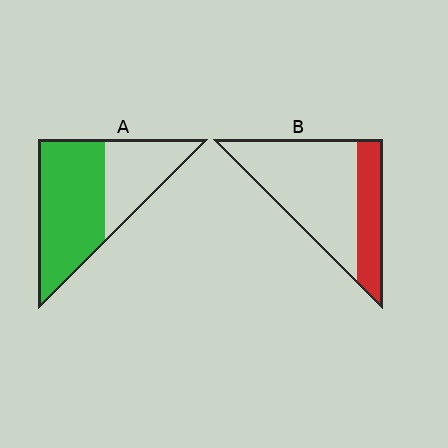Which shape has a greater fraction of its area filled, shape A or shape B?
Shape A.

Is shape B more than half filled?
No.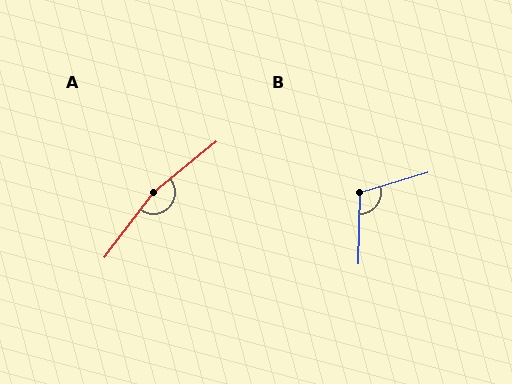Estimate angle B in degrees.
Approximately 108 degrees.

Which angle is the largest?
A, at approximately 166 degrees.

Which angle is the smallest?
B, at approximately 108 degrees.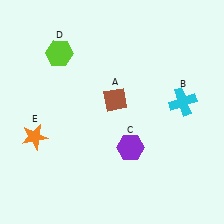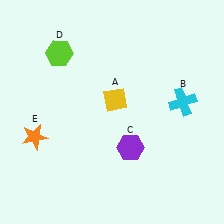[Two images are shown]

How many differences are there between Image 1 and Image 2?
There is 1 difference between the two images.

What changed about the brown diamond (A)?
In Image 1, A is brown. In Image 2, it changed to yellow.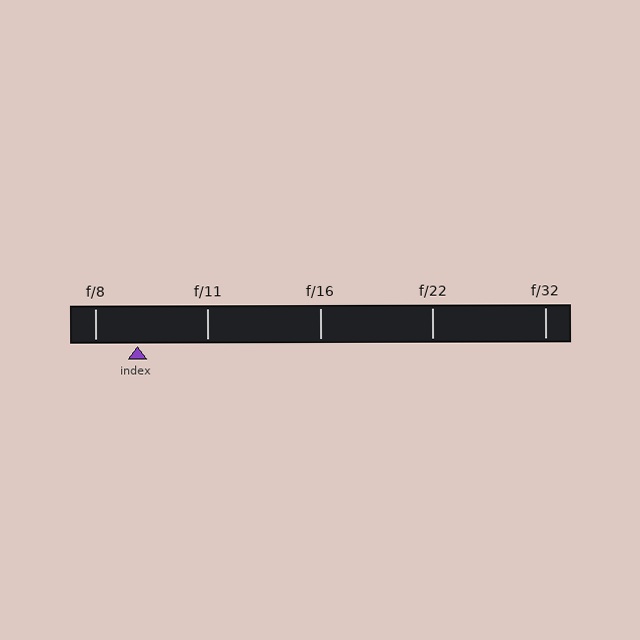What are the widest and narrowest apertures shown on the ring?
The widest aperture shown is f/8 and the narrowest is f/32.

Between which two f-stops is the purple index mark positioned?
The index mark is between f/8 and f/11.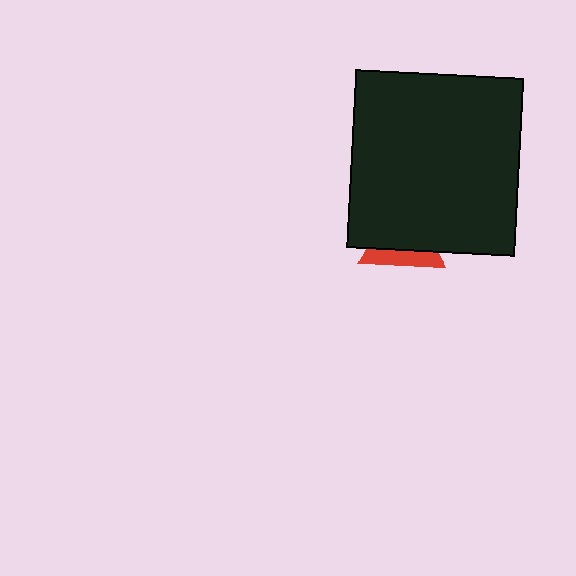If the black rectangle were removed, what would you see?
You would see the complete red triangle.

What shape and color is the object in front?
The object in front is a black rectangle.